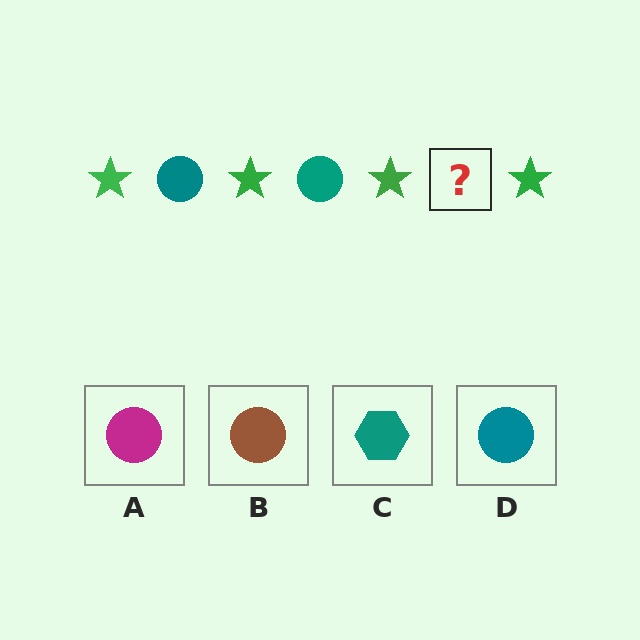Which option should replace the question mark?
Option D.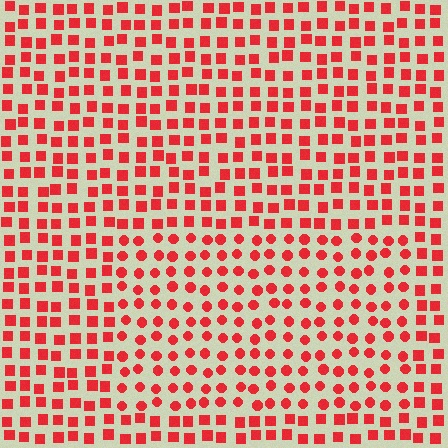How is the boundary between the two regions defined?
The boundary is defined by a change in element shape: circles inside vs. squares outside. All elements share the same color and spacing.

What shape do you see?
I see a rectangle.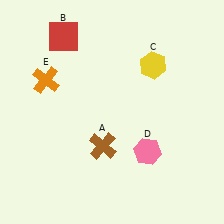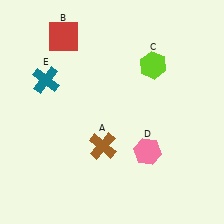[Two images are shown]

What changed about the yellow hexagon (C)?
In Image 1, C is yellow. In Image 2, it changed to lime.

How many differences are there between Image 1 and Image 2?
There are 2 differences between the two images.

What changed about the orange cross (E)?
In Image 1, E is orange. In Image 2, it changed to teal.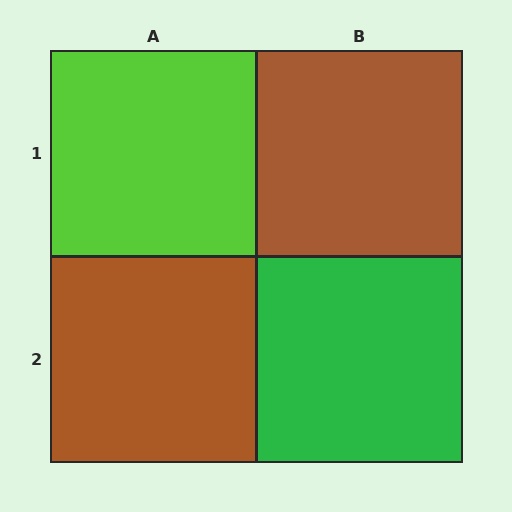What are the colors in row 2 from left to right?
Brown, green.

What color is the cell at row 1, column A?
Lime.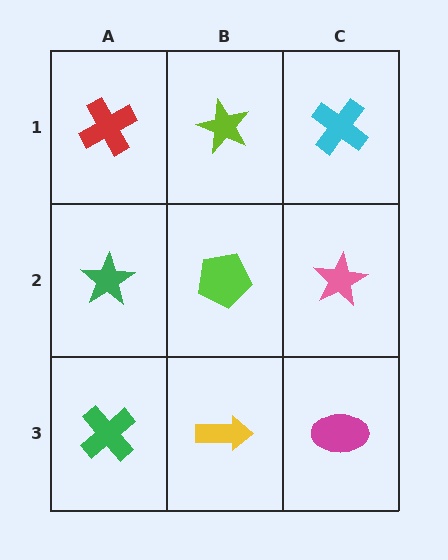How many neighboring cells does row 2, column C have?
3.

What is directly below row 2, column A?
A green cross.